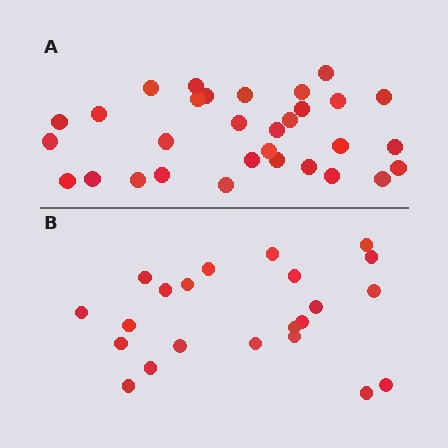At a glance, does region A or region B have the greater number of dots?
Region A (the top region) has more dots.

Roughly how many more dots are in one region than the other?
Region A has roughly 8 or so more dots than region B.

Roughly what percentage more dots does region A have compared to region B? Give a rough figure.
About 40% more.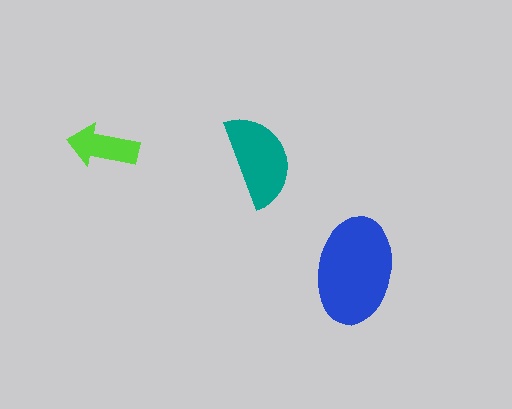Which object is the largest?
The blue ellipse.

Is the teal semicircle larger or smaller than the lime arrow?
Larger.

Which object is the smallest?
The lime arrow.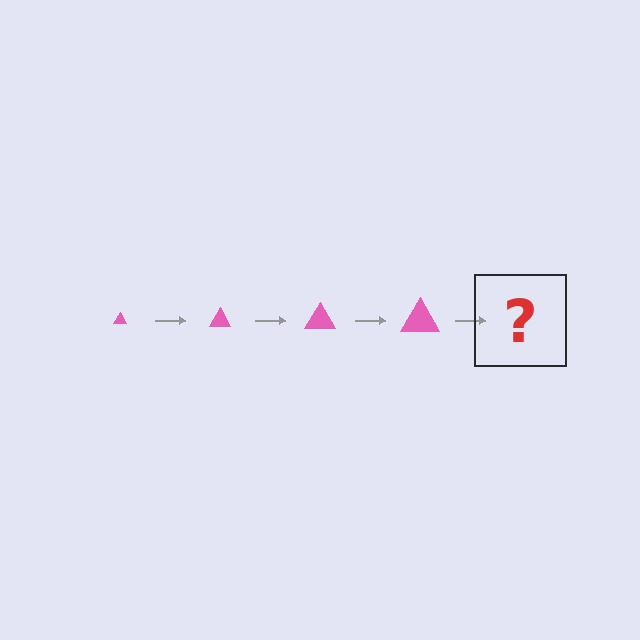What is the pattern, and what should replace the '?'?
The pattern is that the triangle gets progressively larger each step. The '?' should be a pink triangle, larger than the previous one.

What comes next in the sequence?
The next element should be a pink triangle, larger than the previous one.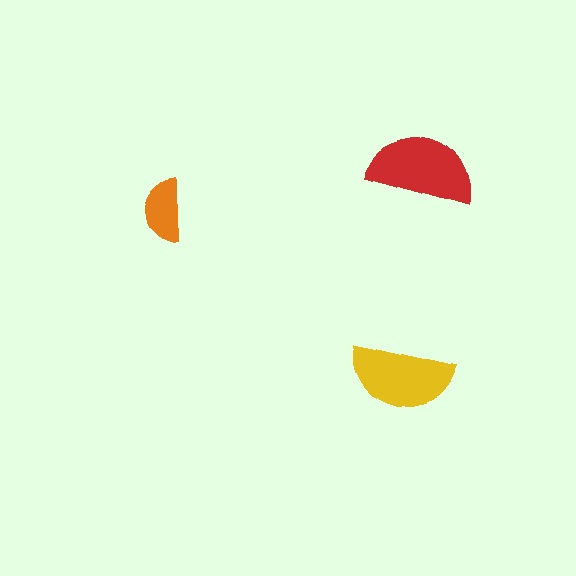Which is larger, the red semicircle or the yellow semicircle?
The red one.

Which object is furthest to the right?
The red semicircle is rightmost.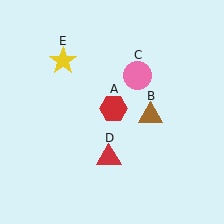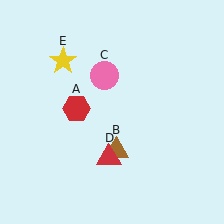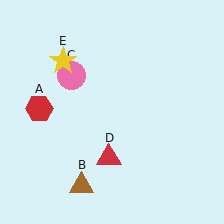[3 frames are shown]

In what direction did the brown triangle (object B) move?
The brown triangle (object B) moved down and to the left.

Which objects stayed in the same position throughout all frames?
Red triangle (object D) and yellow star (object E) remained stationary.